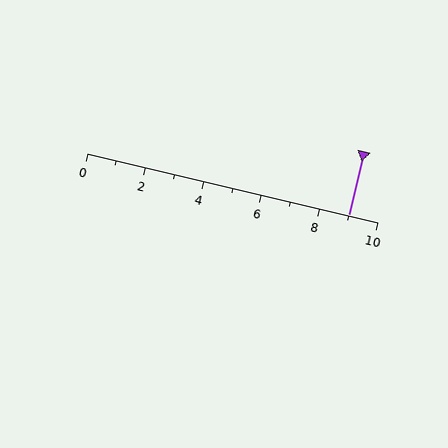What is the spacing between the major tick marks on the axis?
The major ticks are spaced 2 apart.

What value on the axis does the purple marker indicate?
The marker indicates approximately 9.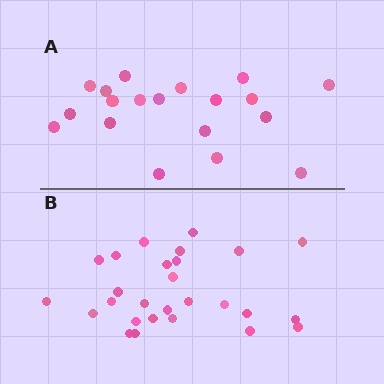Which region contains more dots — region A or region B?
Region B (the bottom region) has more dots.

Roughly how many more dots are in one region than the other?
Region B has roughly 8 or so more dots than region A.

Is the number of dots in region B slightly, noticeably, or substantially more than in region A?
Region B has noticeably more, but not dramatically so. The ratio is roughly 1.4 to 1.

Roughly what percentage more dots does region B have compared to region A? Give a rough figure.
About 40% more.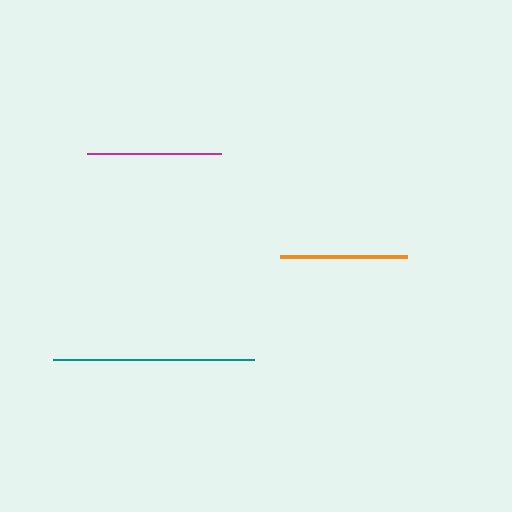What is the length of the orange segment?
The orange segment is approximately 127 pixels long.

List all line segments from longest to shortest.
From longest to shortest: teal, magenta, orange.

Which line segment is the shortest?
The orange line is the shortest at approximately 127 pixels.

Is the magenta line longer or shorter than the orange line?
The magenta line is longer than the orange line.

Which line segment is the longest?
The teal line is the longest at approximately 202 pixels.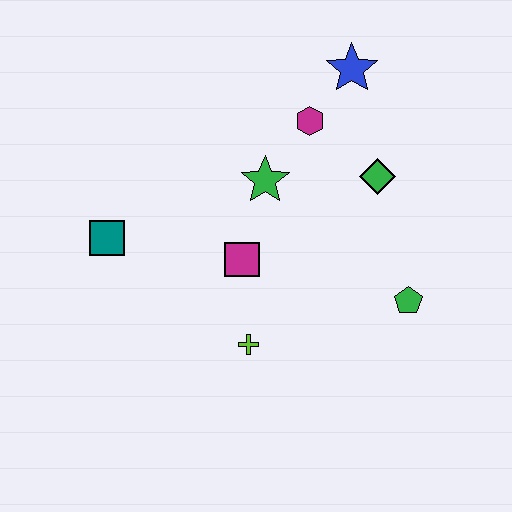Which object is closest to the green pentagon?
The green diamond is closest to the green pentagon.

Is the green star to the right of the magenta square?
Yes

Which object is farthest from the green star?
The green pentagon is farthest from the green star.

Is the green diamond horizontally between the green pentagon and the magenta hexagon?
Yes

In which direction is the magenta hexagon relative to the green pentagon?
The magenta hexagon is above the green pentagon.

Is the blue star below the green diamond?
No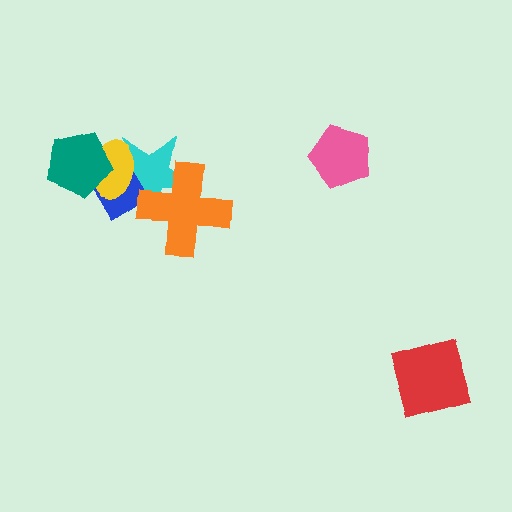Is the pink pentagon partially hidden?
No, no other shape covers it.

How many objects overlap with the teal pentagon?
2 objects overlap with the teal pentagon.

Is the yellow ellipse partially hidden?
Yes, it is partially covered by another shape.